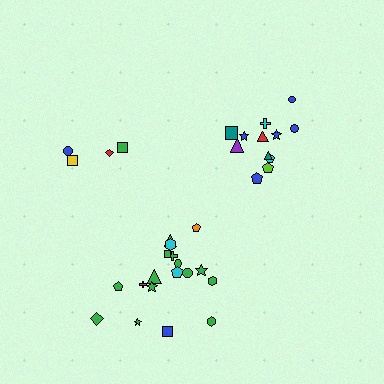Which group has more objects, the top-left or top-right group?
The top-right group.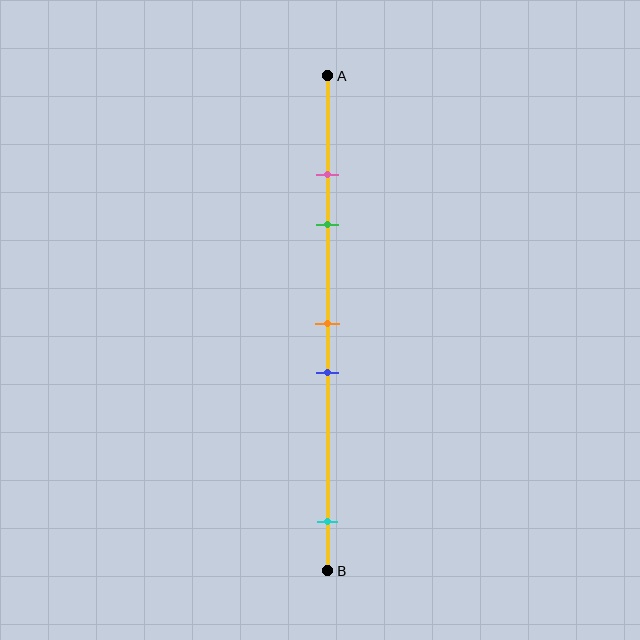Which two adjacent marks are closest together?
The pink and green marks are the closest adjacent pair.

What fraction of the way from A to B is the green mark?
The green mark is approximately 30% (0.3) of the way from A to B.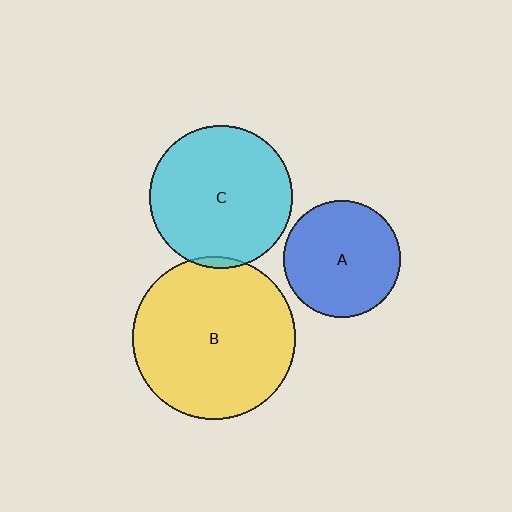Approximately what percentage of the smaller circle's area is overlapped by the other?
Approximately 5%.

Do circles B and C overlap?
Yes.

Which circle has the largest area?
Circle B (yellow).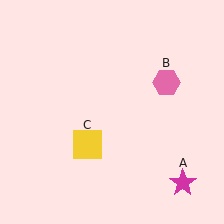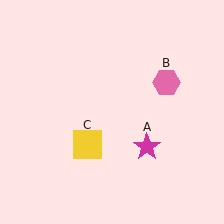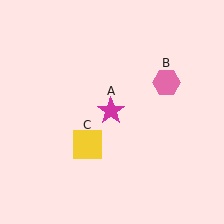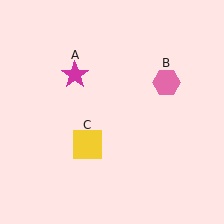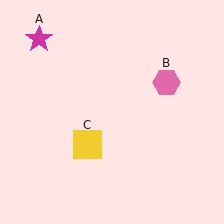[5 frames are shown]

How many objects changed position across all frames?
1 object changed position: magenta star (object A).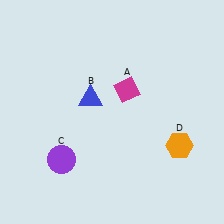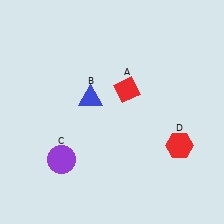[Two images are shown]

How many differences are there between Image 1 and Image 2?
There are 2 differences between the two images.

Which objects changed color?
A changed from magenta to red. D changed from orange to red.